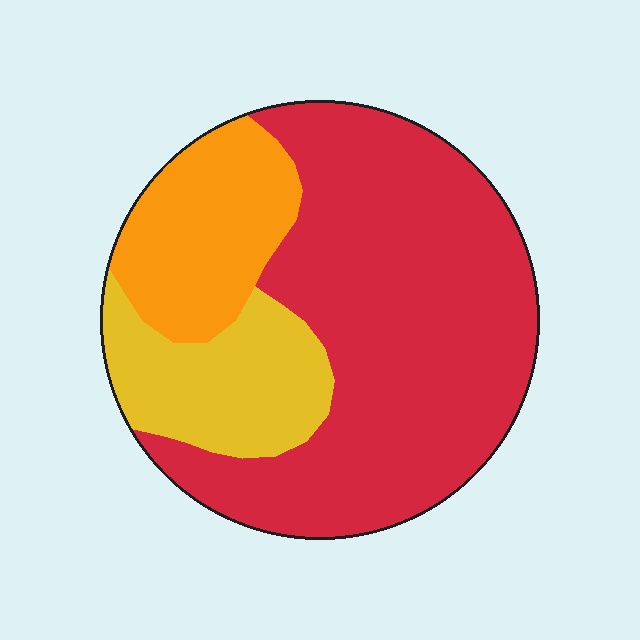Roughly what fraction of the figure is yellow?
Yellow takes up about one sixth (1/6) of the figure.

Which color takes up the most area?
Red, at roughly 65%.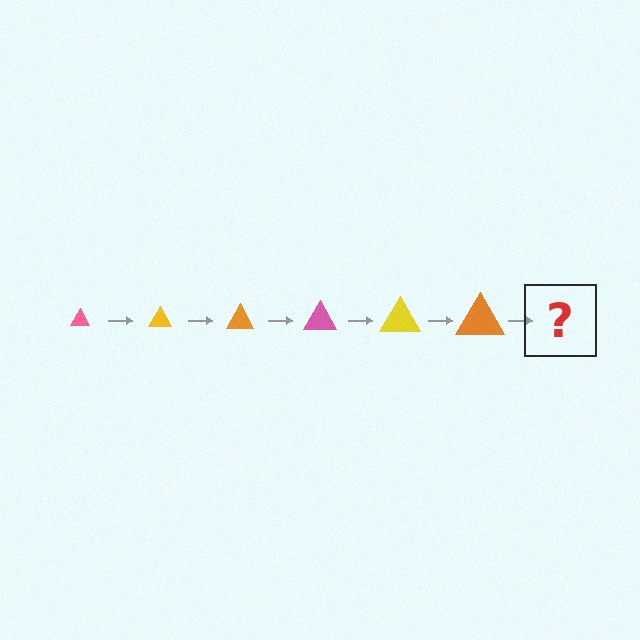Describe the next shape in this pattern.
It should be a pink triangle, larger than the previous one.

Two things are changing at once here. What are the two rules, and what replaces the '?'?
The two rules are that the triangle grows larger each step and the color cycles through pink, yellow, and orange. The '?' should be a pink triangle, larger than the previous one.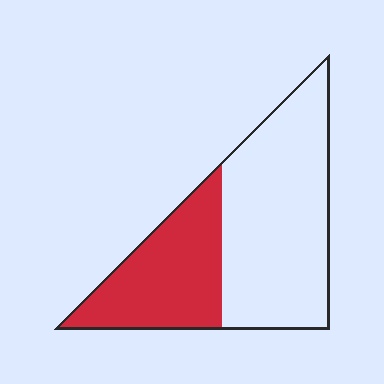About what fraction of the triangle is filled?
About three eighths (3/8).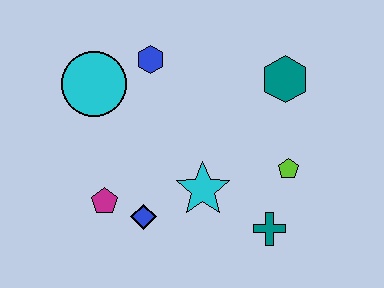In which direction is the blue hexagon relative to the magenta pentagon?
The blue hexagon is above the magenta pentagon.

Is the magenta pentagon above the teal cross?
Yes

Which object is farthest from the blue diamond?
The teal hexagon is farthest from the blue diamond.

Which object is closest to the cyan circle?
The blue hexagon is closest to the cyan circle.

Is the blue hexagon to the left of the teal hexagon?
Yes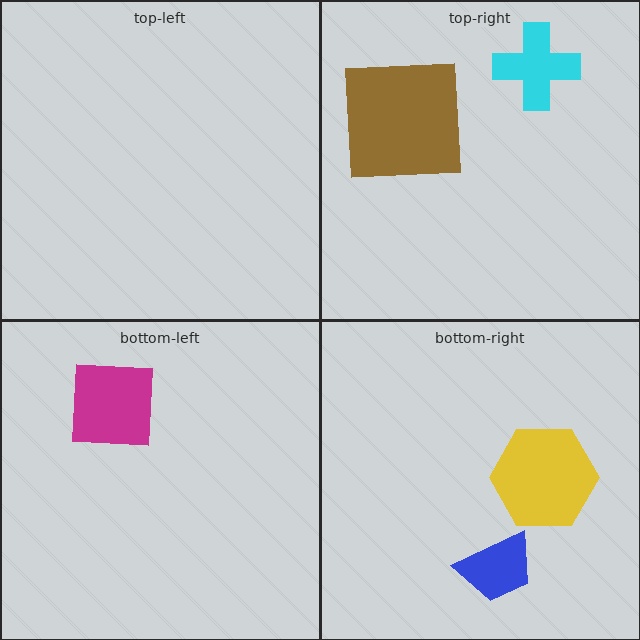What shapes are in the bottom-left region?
The magenta square.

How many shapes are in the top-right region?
2.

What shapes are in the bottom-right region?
The blue trapezoid, the yellow hexagon.